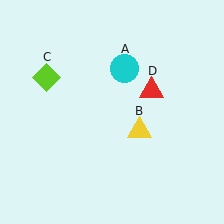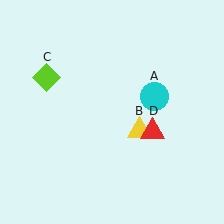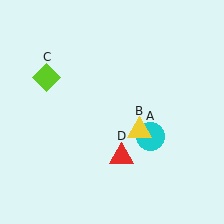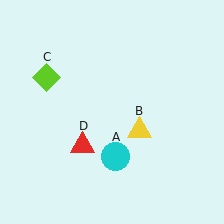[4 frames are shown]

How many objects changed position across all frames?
2 objects changed position: cyan circle (object A), red triangle (object D).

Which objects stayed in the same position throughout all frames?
Yellow triangle (object B) and lime diamond (object C) remained stationary.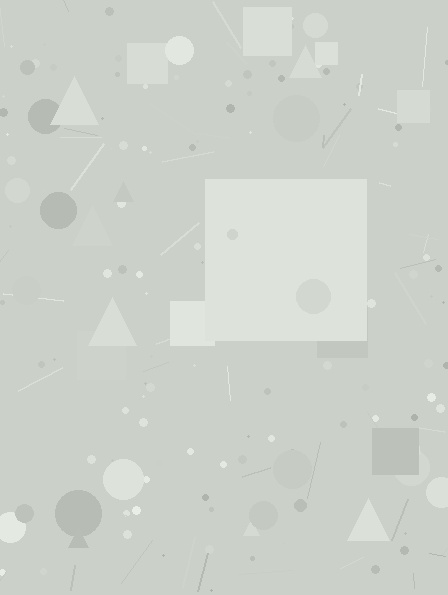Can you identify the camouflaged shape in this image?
The camouflaged shape is a square.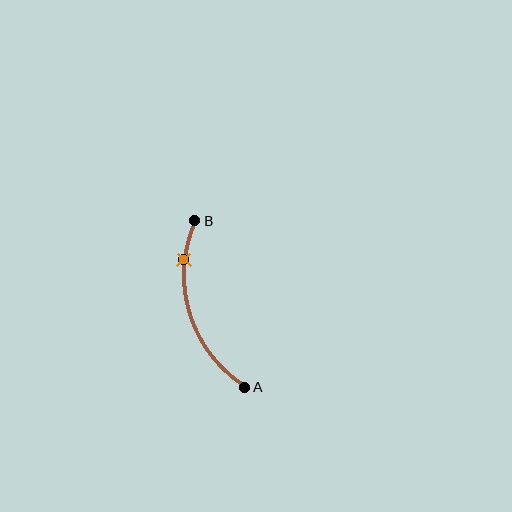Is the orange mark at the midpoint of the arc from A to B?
No. The orange mark lies on the arc but is closer to endpoint B. The arc midpoint would be at the point on the curve equidistant along the arc from both A and B.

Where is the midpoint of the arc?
The arc midpoint is the point on the curve farthest from the straight line joining A and B. It sits to the left of that line.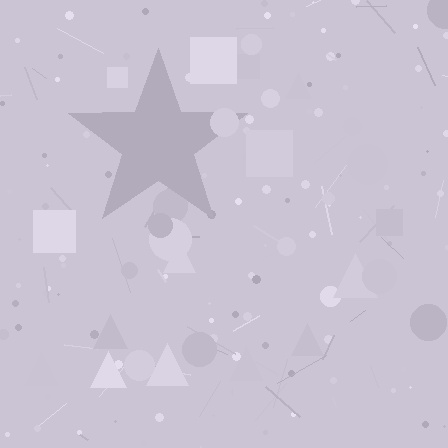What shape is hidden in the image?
A star is hidden in the image.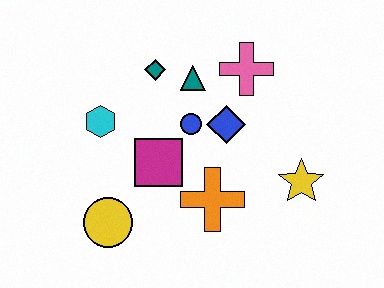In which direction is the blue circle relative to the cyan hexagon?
The blue circle is to the right of the cyan hexagon.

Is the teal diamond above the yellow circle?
Yes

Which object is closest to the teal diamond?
The teal triangle is closest to the teal diamond.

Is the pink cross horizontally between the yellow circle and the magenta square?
No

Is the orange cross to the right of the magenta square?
Yes